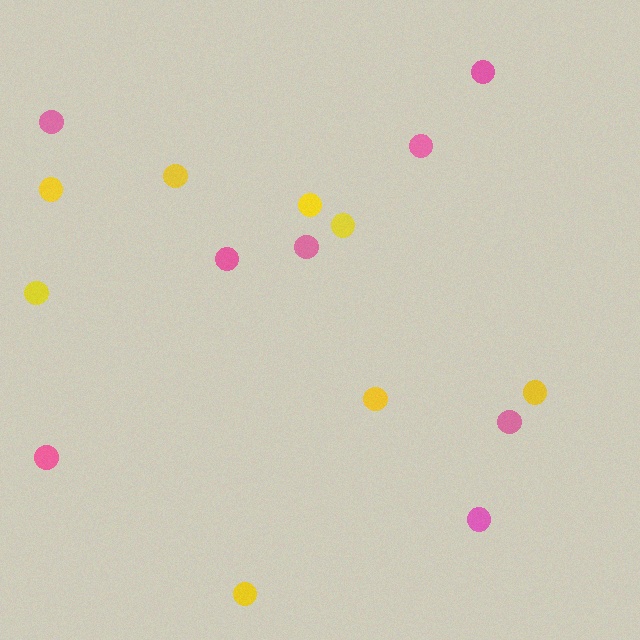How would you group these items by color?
There are 2 groups: one group of yellow circles (8) and one group of pink circles (8).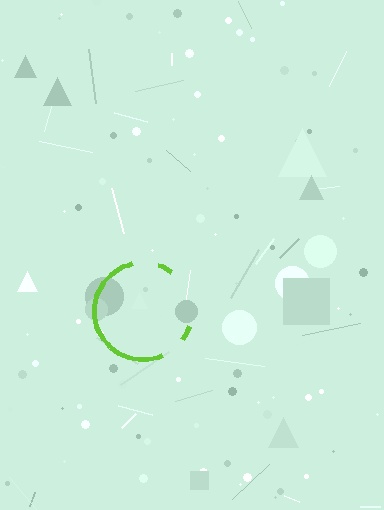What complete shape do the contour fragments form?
The contour fragments form a circle.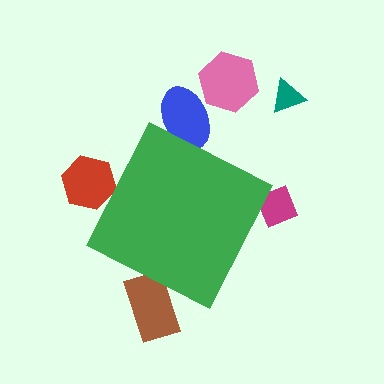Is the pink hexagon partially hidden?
No, the pink hexagon is fully visible.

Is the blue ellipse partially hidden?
Yes, the blue ellipse is partially hidden behind the green diamond.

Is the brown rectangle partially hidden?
Yes, the brown rectangle is partially hidden behind the green diamond.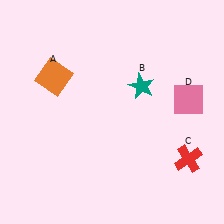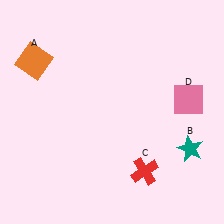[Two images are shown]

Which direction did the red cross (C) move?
The red cross (C) moved left.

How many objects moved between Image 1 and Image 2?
3 objects moved between the two images.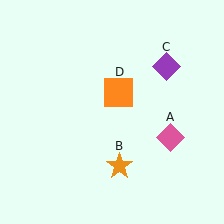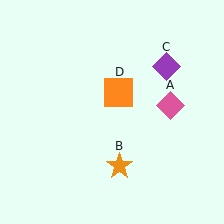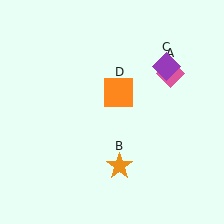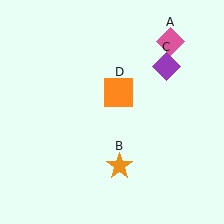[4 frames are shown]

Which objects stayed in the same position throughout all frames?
Orange star (object B) and purple diamond (object C) and orange square (object D) remained stationary.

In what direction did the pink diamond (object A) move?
The pink diamond (object A) moved up.